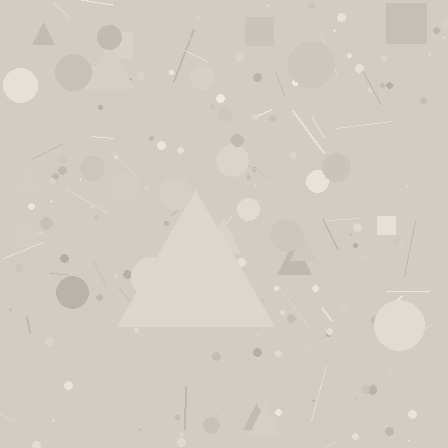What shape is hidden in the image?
A triangle is hidden in the image.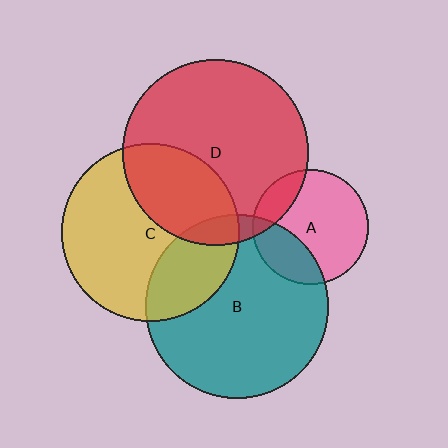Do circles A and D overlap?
Yes.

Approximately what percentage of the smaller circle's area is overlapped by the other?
Approximately 15%.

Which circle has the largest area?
Circle D (red).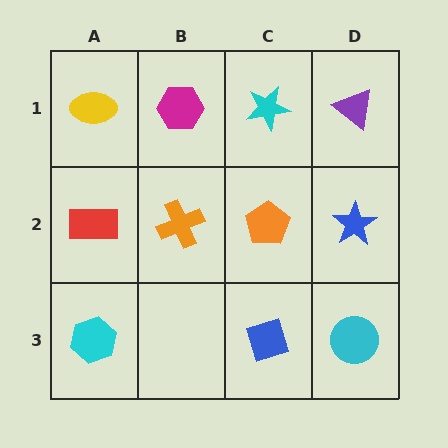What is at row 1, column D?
A purple triangle.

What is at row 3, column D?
A cyan circle.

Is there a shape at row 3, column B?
No, that cell is empty.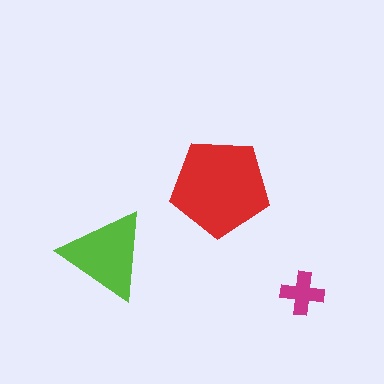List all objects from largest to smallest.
The red pentagon, the lime triangle, the magenta cross.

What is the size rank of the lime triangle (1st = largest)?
2nd.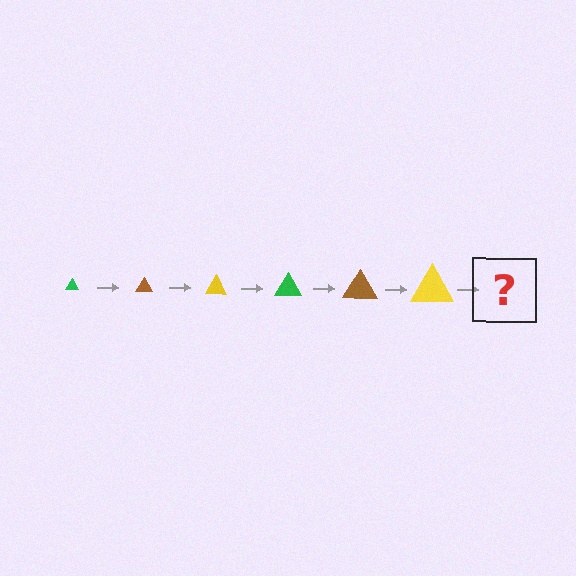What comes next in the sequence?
The next element should be a green triangle, larger than the previous one.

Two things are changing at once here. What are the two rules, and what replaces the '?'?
The two rules are that the triangle grows larger each step and the color cycles through green, brown, and yellow. The '?' should be a green triangle, larger than the previous one.